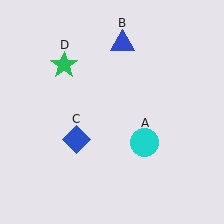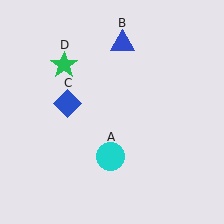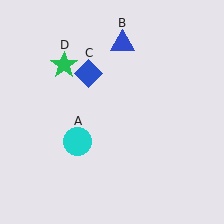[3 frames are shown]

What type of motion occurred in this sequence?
The cyan circle (object A), blue diamond (object C) rotated clockwise around the center of the scene.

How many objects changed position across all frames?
2 objects changed position: cyan circle (object A), blue diamond (object C).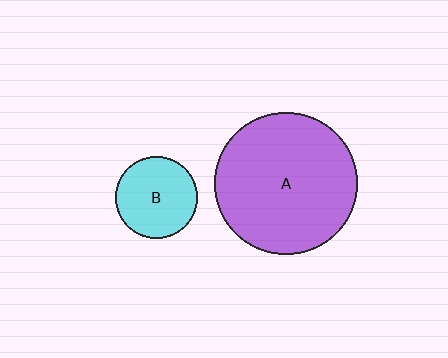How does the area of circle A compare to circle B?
Approximately 3.0 times.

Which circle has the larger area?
Circle A (purple).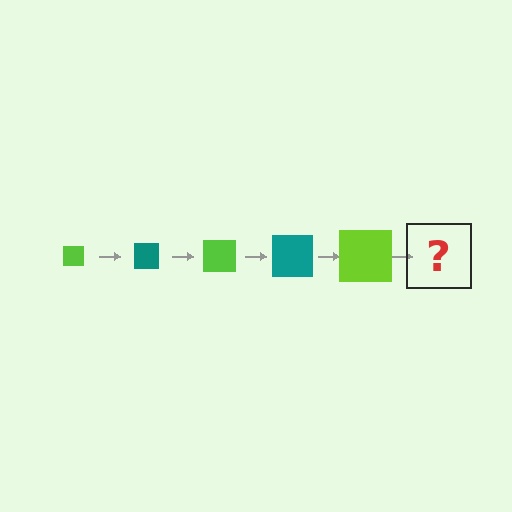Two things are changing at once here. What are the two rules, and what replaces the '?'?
The two rules are that the square grows larger each step and the color cycles through lime and teal. The '?' should be a teal square, larger than the previous one.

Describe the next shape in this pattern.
It should be a teal square, larger than the previous one.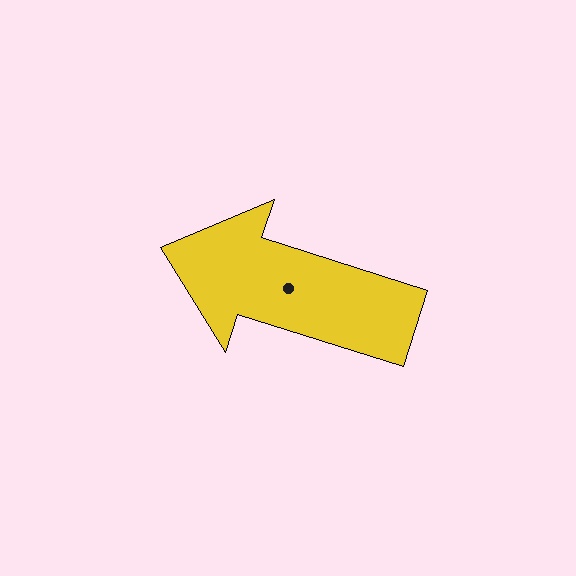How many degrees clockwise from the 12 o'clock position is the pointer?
Approximately 288 degrees.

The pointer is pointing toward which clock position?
Roughly 10 o'clock.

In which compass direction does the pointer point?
West.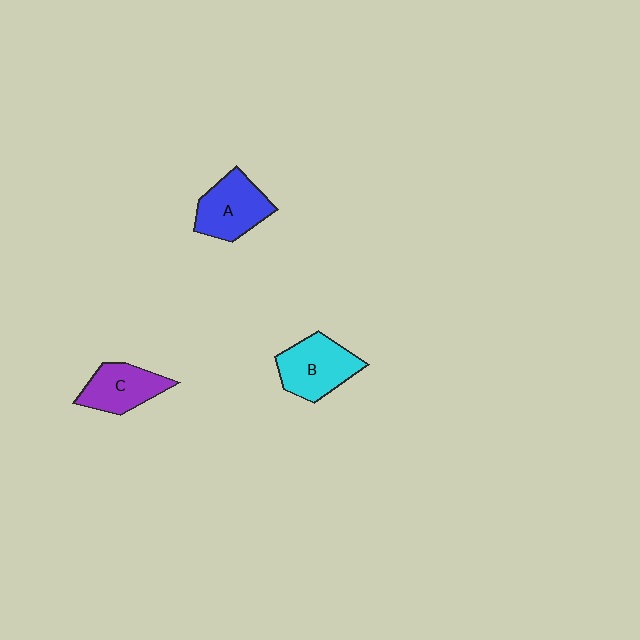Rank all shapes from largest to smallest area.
From largest to smallest: B (cyan), A (blue), C (purple).